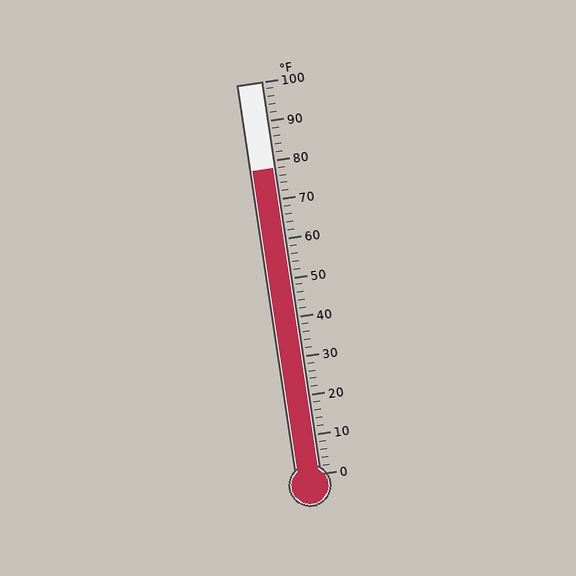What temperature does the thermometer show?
The thermometer shows approximately 78°F.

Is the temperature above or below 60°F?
The temperature is above 60°F.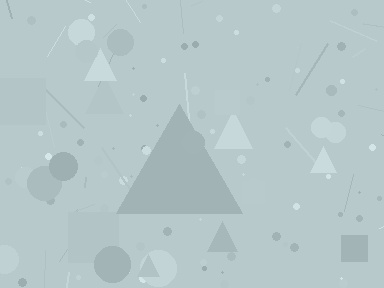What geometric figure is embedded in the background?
A triangle is embedded in the background.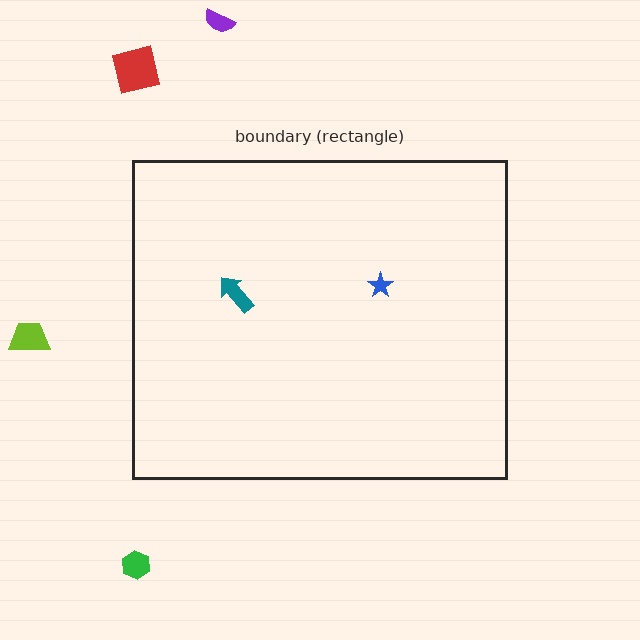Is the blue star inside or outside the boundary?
Inside.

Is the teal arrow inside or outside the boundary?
Inside.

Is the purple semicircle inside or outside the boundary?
Outside.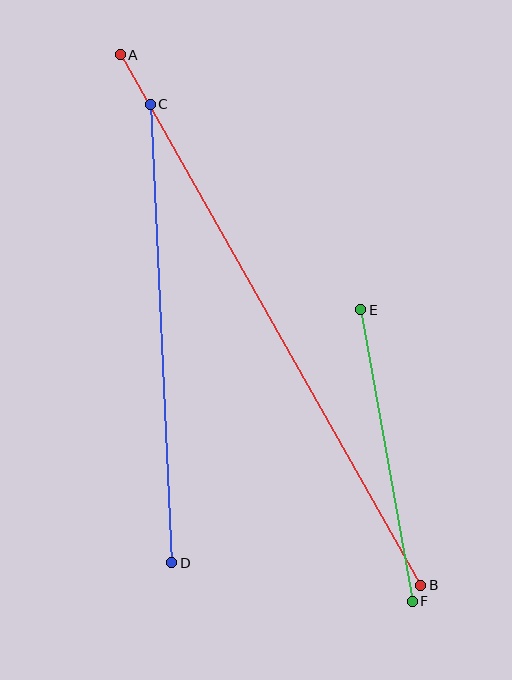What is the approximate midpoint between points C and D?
The midpoint is at approximately (161, 334) pixels.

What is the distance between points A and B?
The distance is approximately 609 pixels.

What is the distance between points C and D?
The distance is approximately 459 pixels.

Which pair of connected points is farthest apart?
Points A and B are farthest apart.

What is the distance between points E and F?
The distance is approximately 296 pixels.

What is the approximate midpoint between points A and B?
The midpoint is at approximately (271, 320) pixels.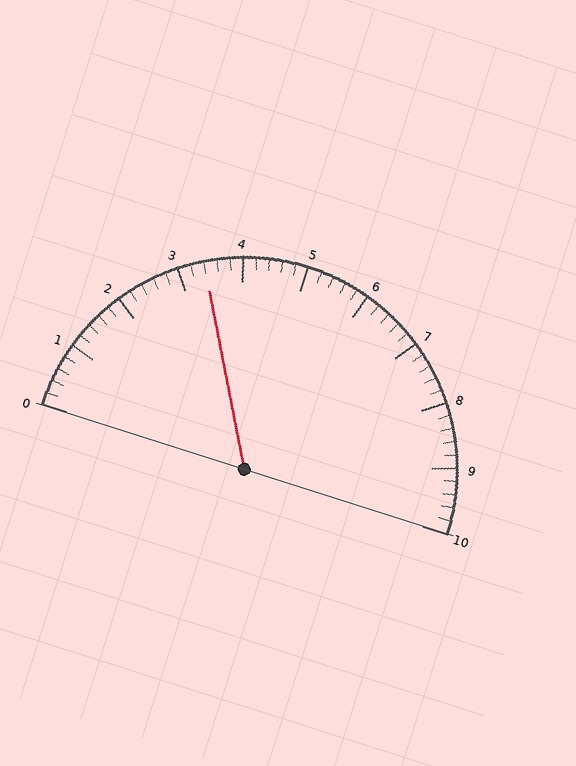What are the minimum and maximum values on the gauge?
The gauge ranges from 0 to 10.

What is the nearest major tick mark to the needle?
The nearest major tick mark is 3.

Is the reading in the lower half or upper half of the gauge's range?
The reading is in the lower half of the range (0 to 10).